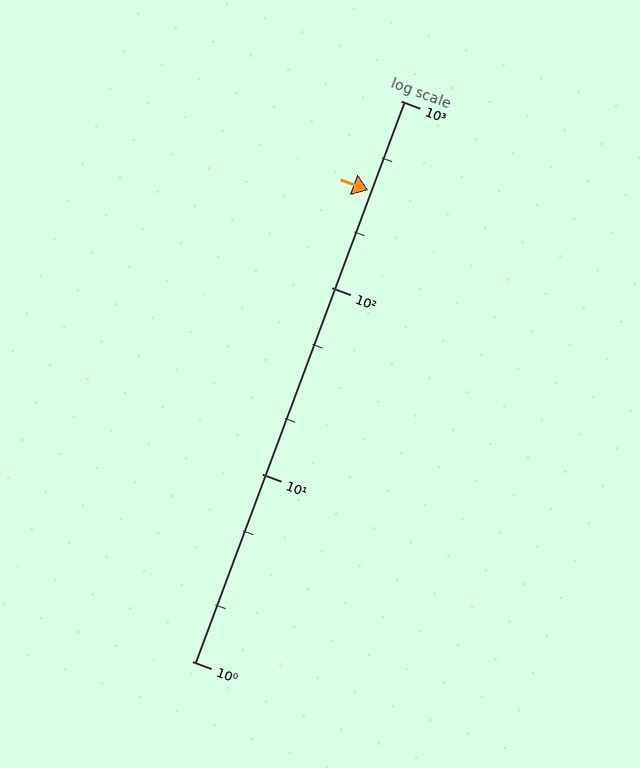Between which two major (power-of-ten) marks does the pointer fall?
The pointer is between 100 and 1000.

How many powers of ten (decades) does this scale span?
The scale spans 3 decades, from 1 to 1000.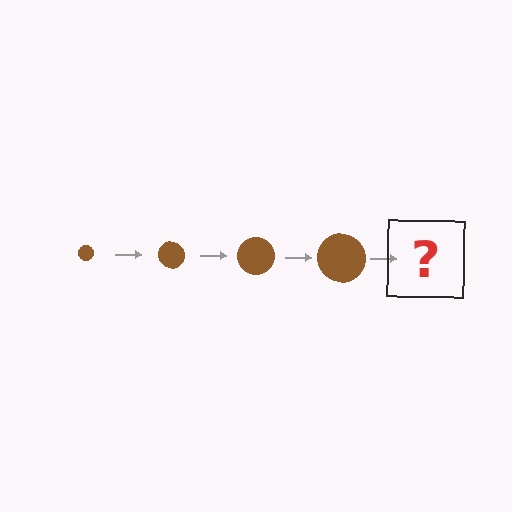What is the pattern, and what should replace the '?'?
The pattern is that the circle gets progressively larger each step. The '?' should be a brown circle, larger than the previous one.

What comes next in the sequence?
The next element should be a brown circle, larger than the previous one.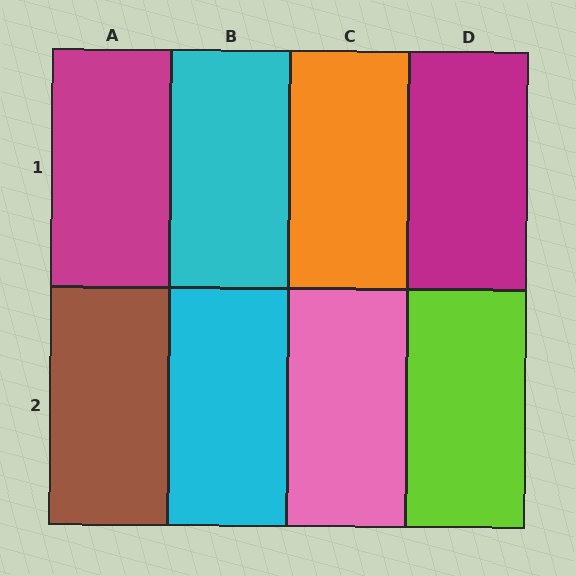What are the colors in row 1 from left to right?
Magenta, cyan, orange, magenta.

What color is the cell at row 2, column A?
Brown.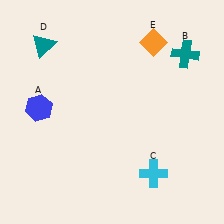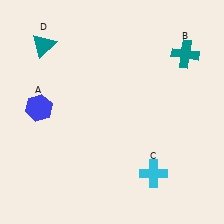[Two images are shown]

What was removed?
The orange diamond (E) was removed in Image 2.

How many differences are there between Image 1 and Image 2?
There is 1 difference between the two images.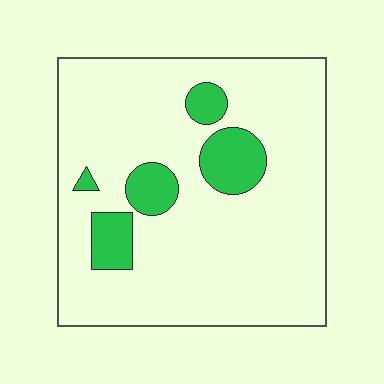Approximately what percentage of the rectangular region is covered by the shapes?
Approximately 15%.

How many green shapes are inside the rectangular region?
5.